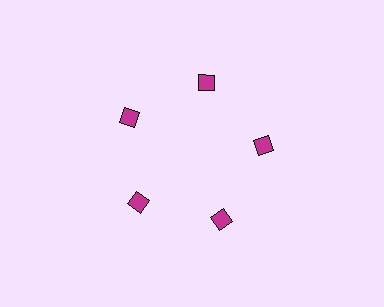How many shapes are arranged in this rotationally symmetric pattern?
There are 5 shapes, arranged in 5 groups of 1.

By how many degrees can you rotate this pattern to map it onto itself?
The pattern maps onto itself every 72 degrees of rotation.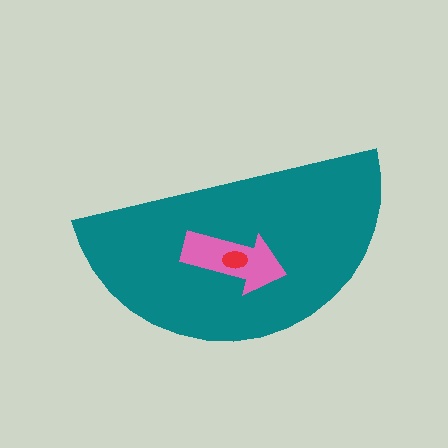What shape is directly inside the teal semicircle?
The pink arrow.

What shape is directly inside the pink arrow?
The red ellipse.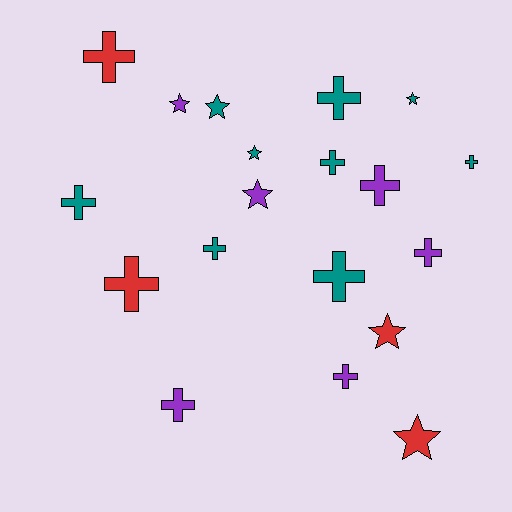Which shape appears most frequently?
Cross, with 12 objects.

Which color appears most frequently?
Teal, with 9 objects.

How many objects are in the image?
There are 19 objects.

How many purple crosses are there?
There are 4 purple crosses.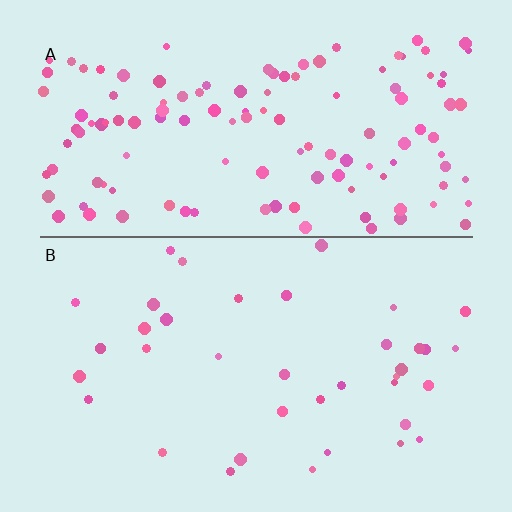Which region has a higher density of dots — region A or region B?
A (the top).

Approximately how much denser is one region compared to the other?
Approximately 3.4× — region A over region B.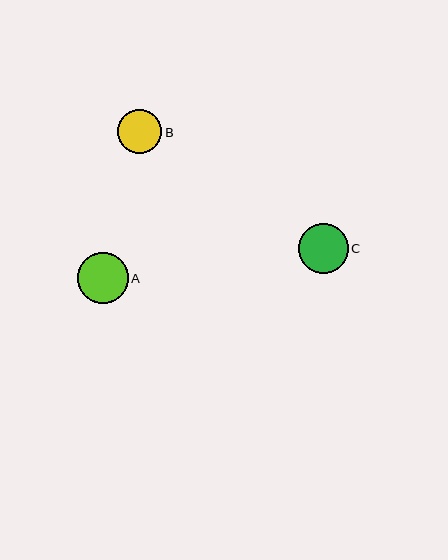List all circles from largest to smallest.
From largest to smallest: A, C, B.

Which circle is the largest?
Circle A is the largest with a size of approximately 51 pixels.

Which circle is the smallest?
Circle B is the smallest with a size of approximately 44 pixels.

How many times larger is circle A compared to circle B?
Circle A is approximately 1.2 times the size of circle B.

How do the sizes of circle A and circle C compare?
Circle A and circle C are approximately the same size.